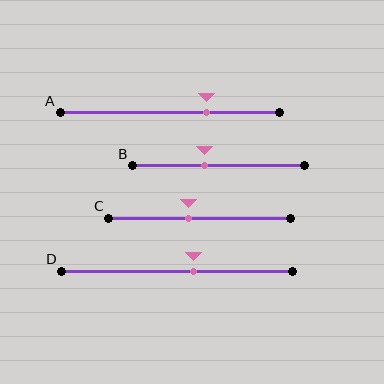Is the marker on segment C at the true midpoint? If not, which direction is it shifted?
No, the marker on segment C is shifted to the left by about 6% of the segment length.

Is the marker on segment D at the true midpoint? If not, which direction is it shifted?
No, the marker on segment D is shifted to the right by about 7% of the segment length.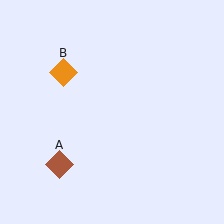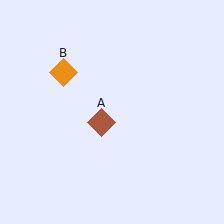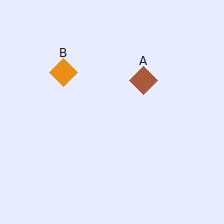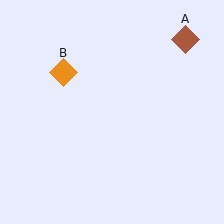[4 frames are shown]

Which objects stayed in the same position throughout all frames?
Orange diamond (object B) remained stationary.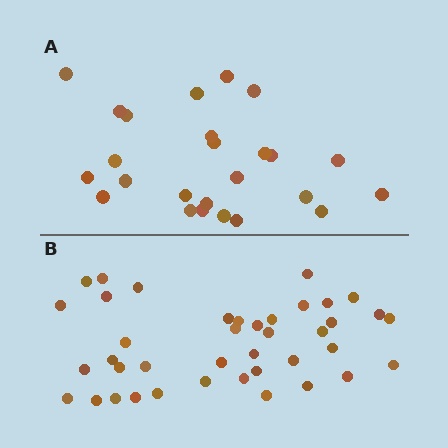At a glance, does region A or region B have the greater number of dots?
Region B (the bottom region) has more dots.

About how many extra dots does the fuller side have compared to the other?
Region B has approximately 15 more dots than region A.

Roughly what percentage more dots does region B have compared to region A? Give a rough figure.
About 60% more.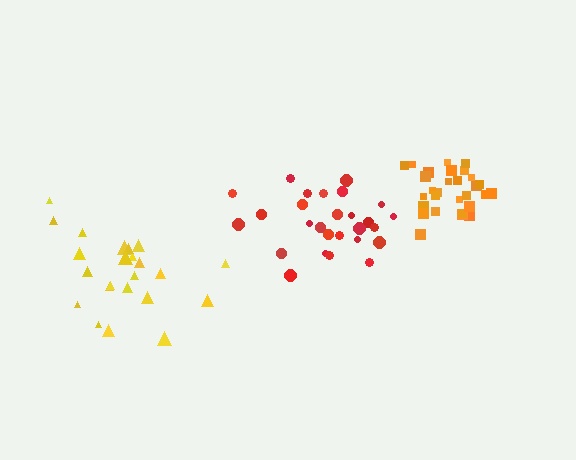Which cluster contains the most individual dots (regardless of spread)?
Orange (29).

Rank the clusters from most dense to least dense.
orange, red, yellow.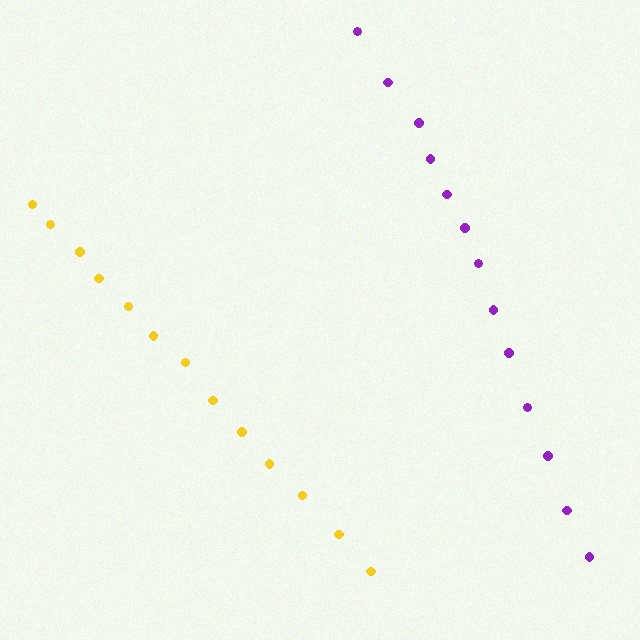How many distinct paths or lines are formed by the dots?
There are 2 distinct paths.